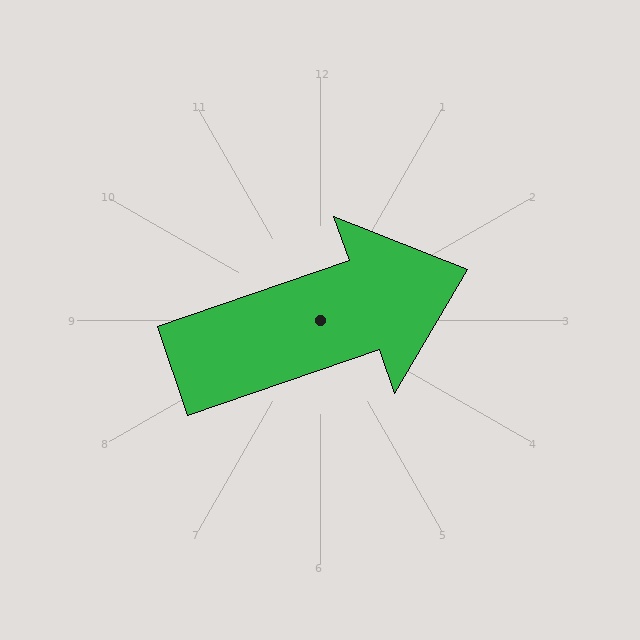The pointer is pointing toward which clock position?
Roughly 2 o'clock.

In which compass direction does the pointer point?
East.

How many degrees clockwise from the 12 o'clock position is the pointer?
Approximately 71 degrees.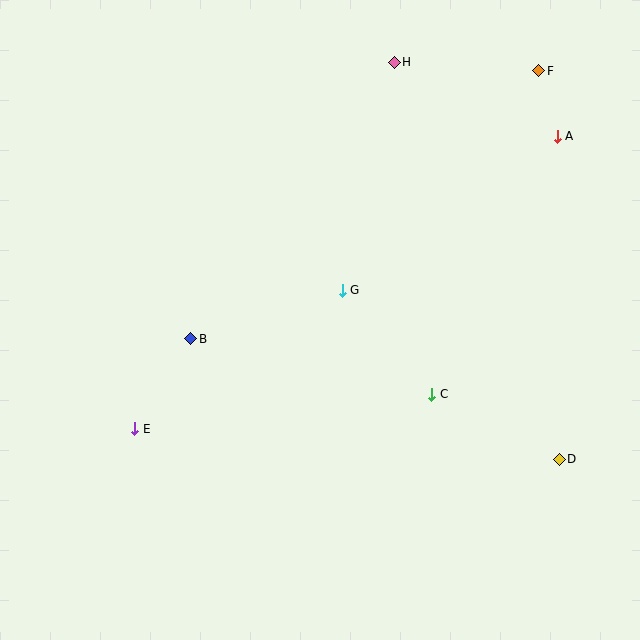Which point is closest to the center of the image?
Point G at (342, 290) is closest to the center.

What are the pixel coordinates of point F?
Point F is at (539, 71).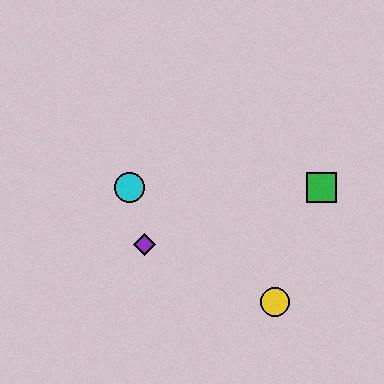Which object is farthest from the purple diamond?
The green square is farthest from the purple diamond.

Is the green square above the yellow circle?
Yes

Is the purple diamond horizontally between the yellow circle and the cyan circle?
Yes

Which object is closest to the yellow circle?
The green square is closest to the yellow circle.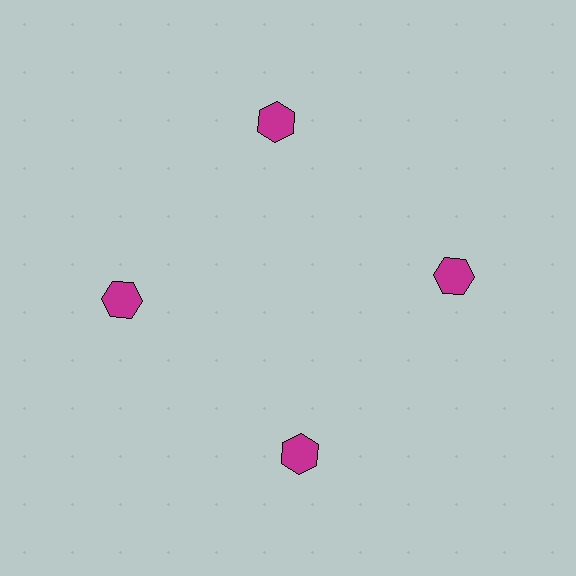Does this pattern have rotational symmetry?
Yes, this pattern has 4-fold rotational symmetry. It looks the same after rotating 90 degrees around the center.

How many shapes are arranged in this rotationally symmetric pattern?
There are 4 shapes, arranged in 4 groups of 1.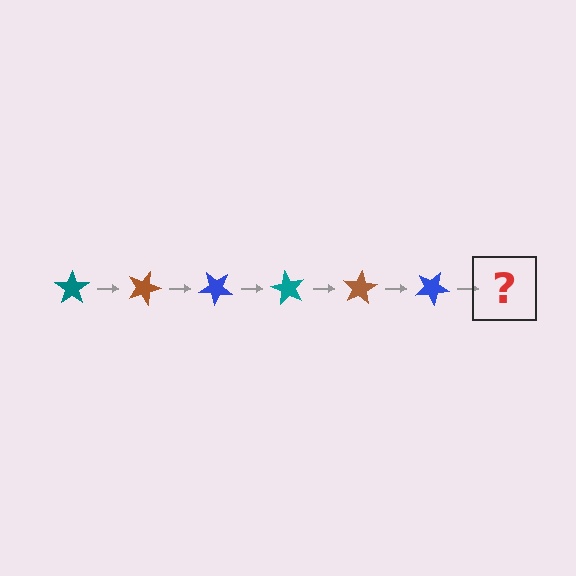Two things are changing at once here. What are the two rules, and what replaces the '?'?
The two rules are that it rotates 20 degrees each step and the color cycles through teal, brown, and blue. The '?' should be a teal star, rotated 120 degrees from the start.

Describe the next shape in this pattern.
It should be a teal star, rotated 120 degrees from the start.